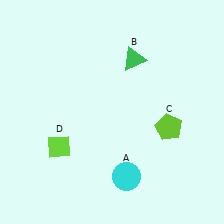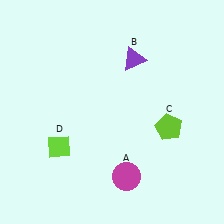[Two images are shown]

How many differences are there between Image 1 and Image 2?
There are 2 differences between the two images.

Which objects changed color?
A changed from cyan to magenta. B changed from green to purple.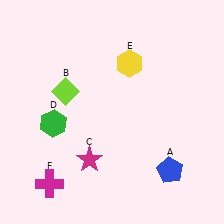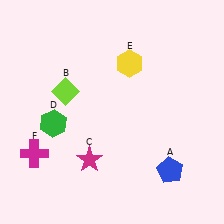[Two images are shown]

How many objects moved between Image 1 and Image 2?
1 object moved between the two images.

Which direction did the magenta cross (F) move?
The magenta cross (F) moved up.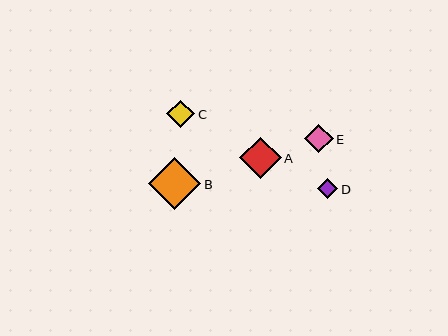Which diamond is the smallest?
Diamond D is the smallest with a size of approximately 20 pixels.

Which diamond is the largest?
Diamond B is the largest with a size of approximately 52 pixels.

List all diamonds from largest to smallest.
From largest to smallest: B, A, E, C, D.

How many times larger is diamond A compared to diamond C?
Diamond A is approximately 1.5 times the size of diamond C.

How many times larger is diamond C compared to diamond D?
Diamond C is approximately 1.4 times the size of diamond D.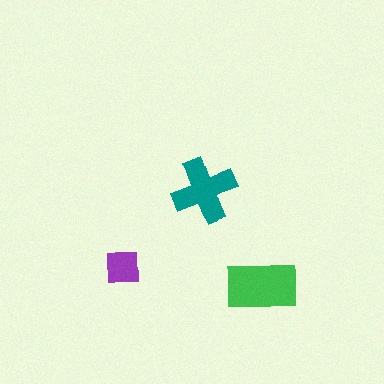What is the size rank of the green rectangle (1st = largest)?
1st.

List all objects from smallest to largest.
The purple square, the teal cross, the green rectangle.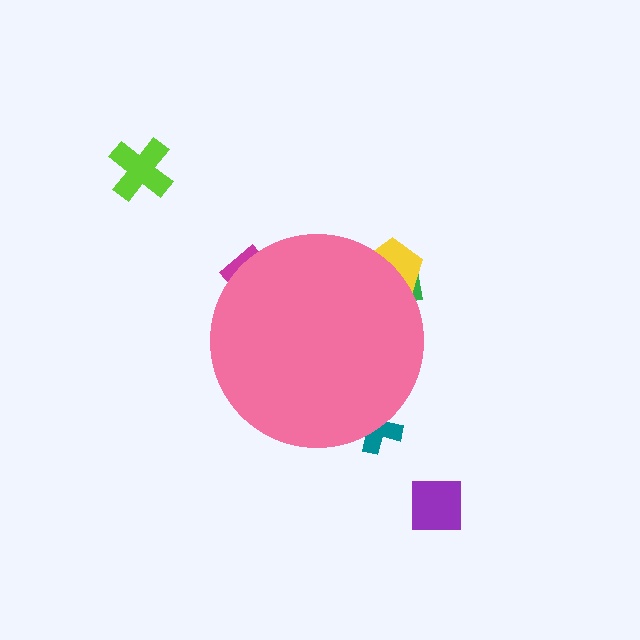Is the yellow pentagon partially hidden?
Yes, the yellow pentagon is partially hidden behind the pink circle.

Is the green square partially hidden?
Yes, the green square is partially hidden behind the pink circle.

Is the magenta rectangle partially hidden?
Yes, the magenta rectangle is partially hidden behind the pink circle.